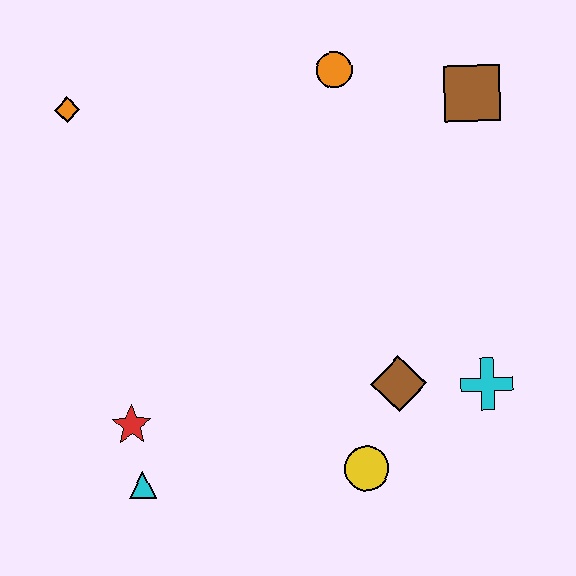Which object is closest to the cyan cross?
The brown diamond is closest to the cyan cross.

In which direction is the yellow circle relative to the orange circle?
The yellow circle is below the orange circle.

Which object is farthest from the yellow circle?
The orange diamond is farthest from the yellow circle.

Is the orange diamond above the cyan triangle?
Yes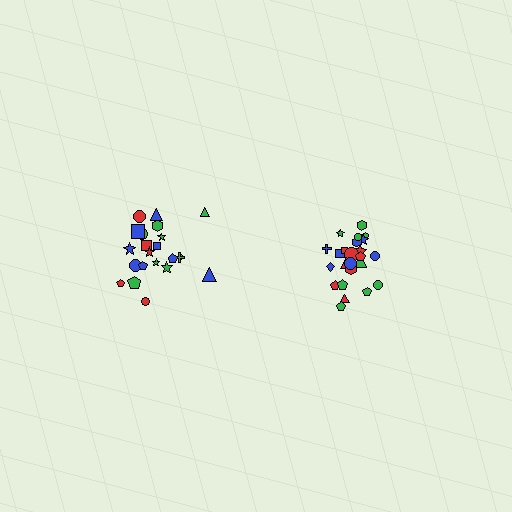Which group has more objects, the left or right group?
The right group.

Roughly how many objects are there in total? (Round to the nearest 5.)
Roughly 45 objects in total.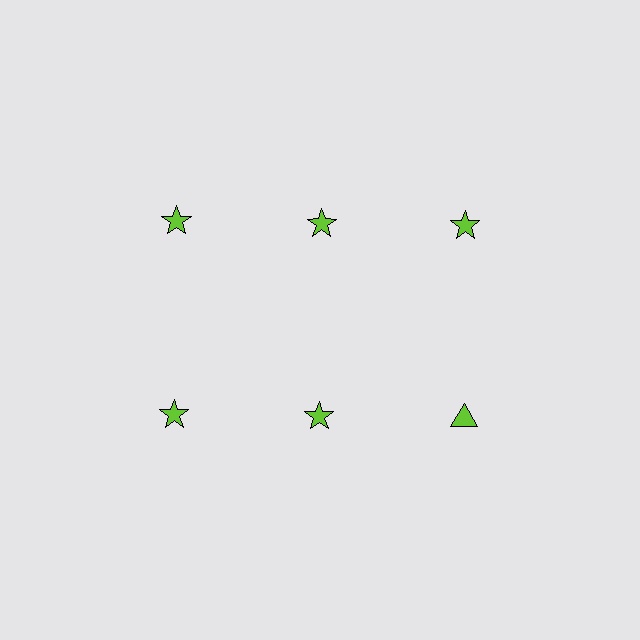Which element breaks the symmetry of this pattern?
The lime triangle in the second row, center column breaks the symmetry. All other shapes are lime stars.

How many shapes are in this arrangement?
There are 6 shapes arranged in a grid pattern.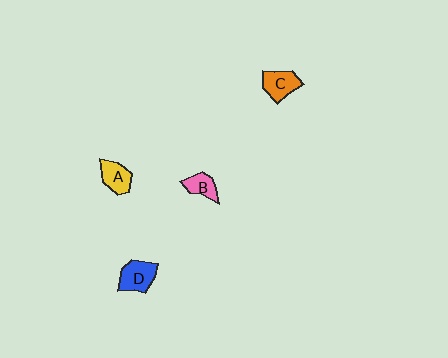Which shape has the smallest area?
Shape B (pink).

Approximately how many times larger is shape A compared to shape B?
Approximately 1.2 times.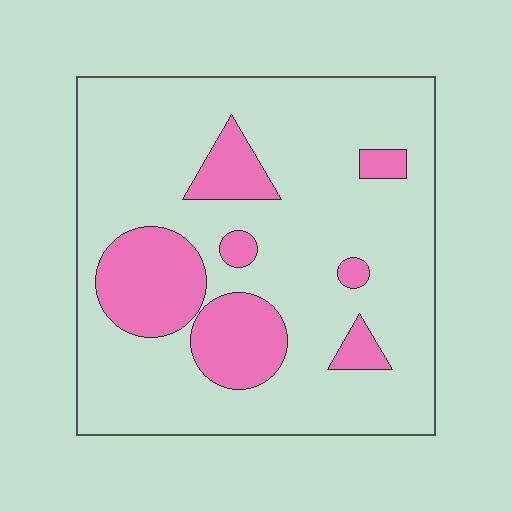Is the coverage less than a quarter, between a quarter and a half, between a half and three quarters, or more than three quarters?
Less than a quarter.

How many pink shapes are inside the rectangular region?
7.